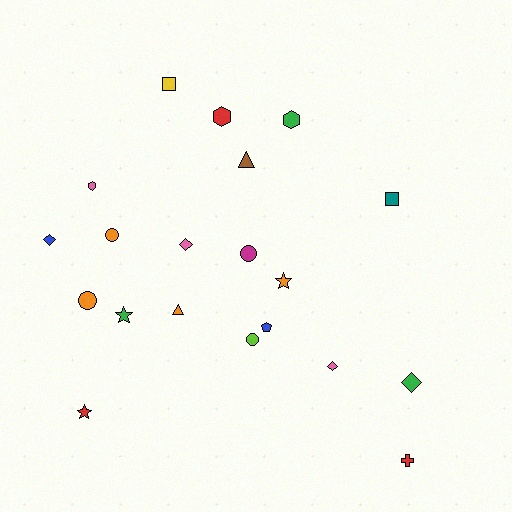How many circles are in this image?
There are 4 circles.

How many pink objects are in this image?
There are 3 pink objects.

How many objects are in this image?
There are 20 objects.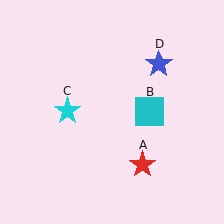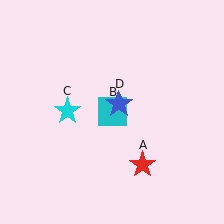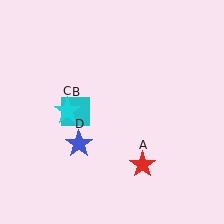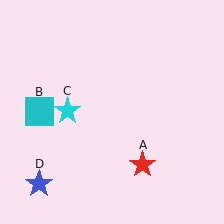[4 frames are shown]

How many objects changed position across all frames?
2 objects changed position: cyan square (object B), blue star (object D).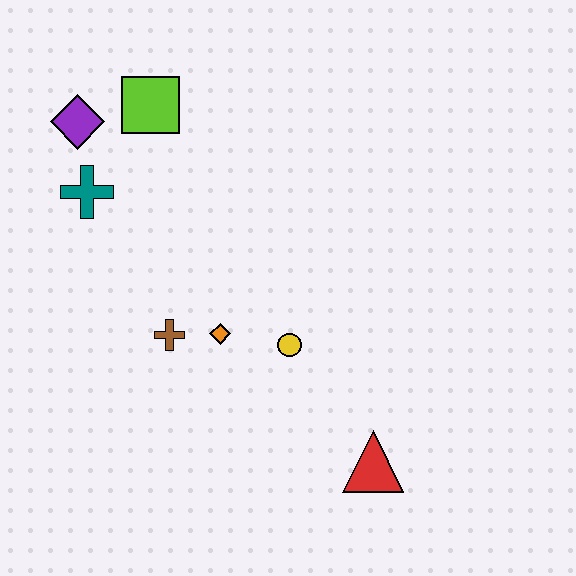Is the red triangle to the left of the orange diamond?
No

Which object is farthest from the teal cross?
The red triangle is farthest from the teal cross.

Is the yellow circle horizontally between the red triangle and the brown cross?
Yes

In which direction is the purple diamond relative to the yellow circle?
The purple diamond is above the yellow circle.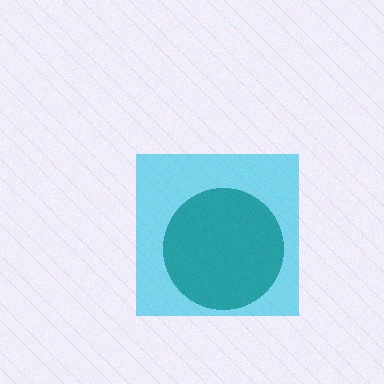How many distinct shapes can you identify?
There are 2 distinct shapes: a cyan square, a teal circle.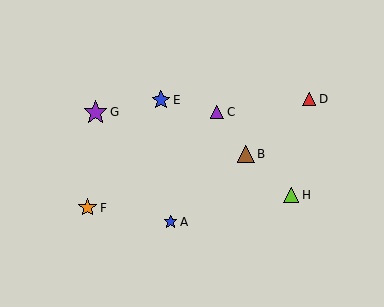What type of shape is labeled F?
Shape F is an orange star.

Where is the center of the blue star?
The center of the blue star is at (161, 100).